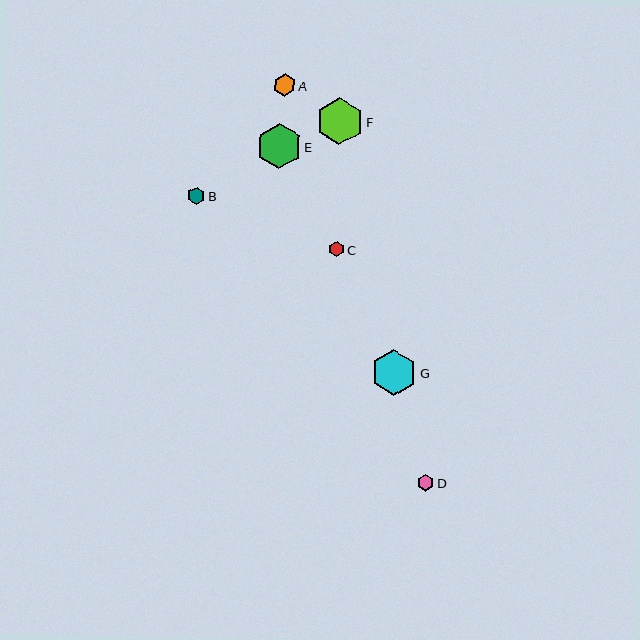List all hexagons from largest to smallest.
From largest to smallest: F, G, E, A, B, D, C.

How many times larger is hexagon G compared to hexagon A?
Hexagon G is approximately 2.0 times the size of hexagon A.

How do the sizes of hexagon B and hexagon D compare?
Hexagon B and hexagon D are approximately the same size.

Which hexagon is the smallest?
Hexagon C is the smallest with a size of approximately 15 pixels.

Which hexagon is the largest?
Hexagon F is the largest with a size of approximately 47 pixels.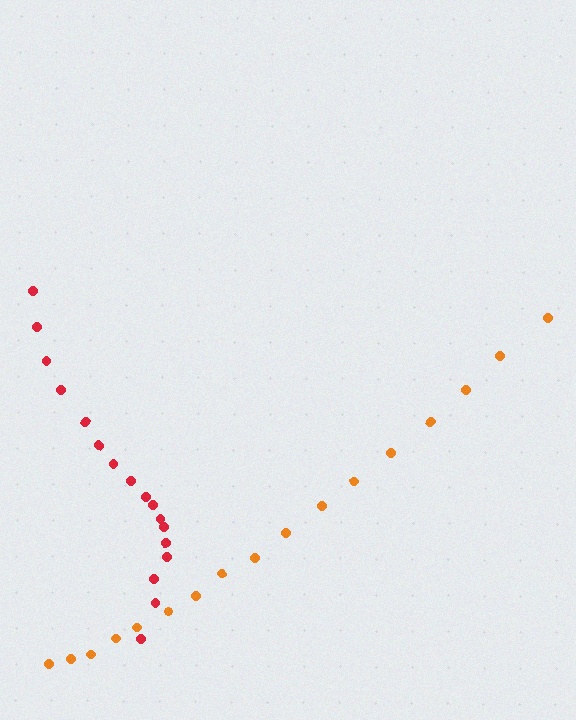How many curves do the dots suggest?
There are 2 distinct paths.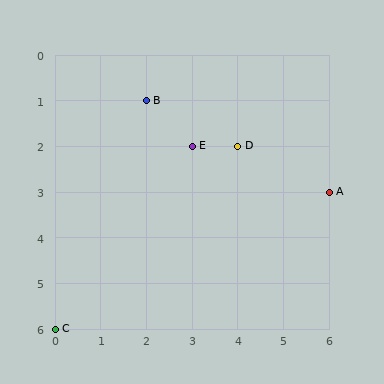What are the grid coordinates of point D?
Point D is at grid coordinates (4, 2).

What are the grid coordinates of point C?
Point C is at grid coordinates (0, 6).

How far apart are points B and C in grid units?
Points B and C are 2 columns and 5 rows apart (about 5.4 grid units diagonally).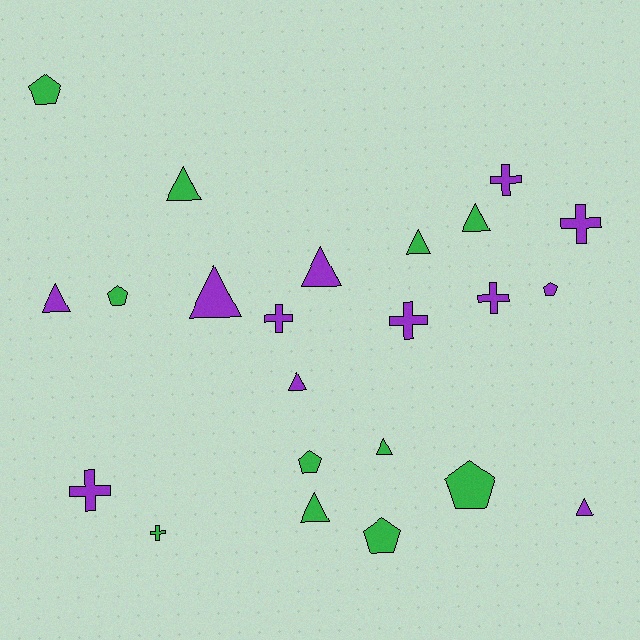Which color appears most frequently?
Purple, with 12 objects.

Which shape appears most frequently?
Triangle, with 10 objects.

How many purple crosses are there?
There are 6 purple crosses.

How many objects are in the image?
There are 23 objects.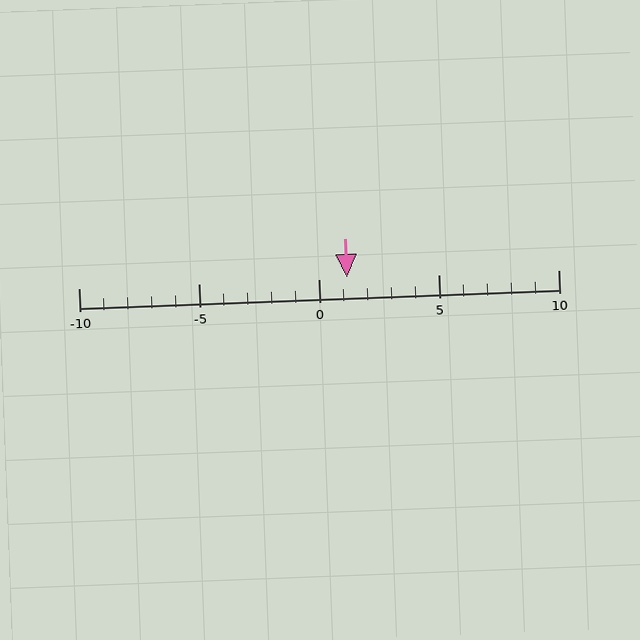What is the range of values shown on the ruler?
The ruler shows values from -10 to 10.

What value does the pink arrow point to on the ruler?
The pink arrow points to approximately 1.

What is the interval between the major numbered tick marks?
The major tick marks are spaced 5 units apart.